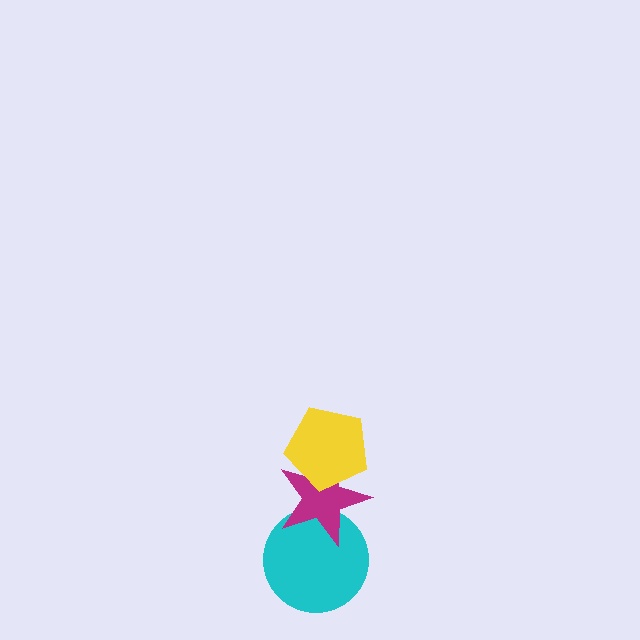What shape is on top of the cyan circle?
The magenta star is on top of the cyan circle.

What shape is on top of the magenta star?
The yellow pentagon is on top of the magenta star.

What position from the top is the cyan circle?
The cyan circle is 3rd from the top.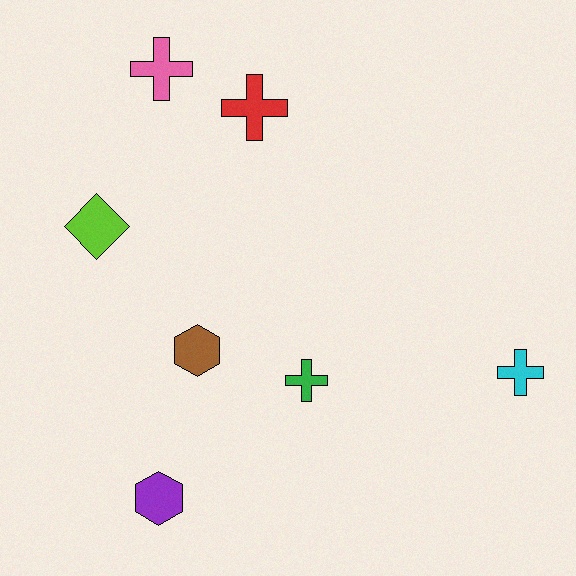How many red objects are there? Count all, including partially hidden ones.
There is 1 red object.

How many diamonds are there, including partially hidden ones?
There is 1 diamond.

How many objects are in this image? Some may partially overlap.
There are 7 objects.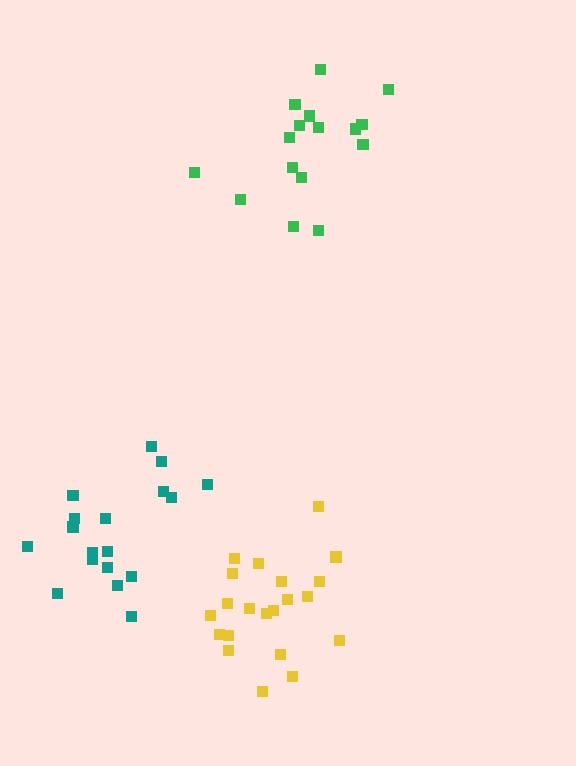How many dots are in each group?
Group 1: 21 dots, Group 2: 18 dots, Group 3: 16 dots (55 total).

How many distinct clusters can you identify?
There are 3 distinct clusters.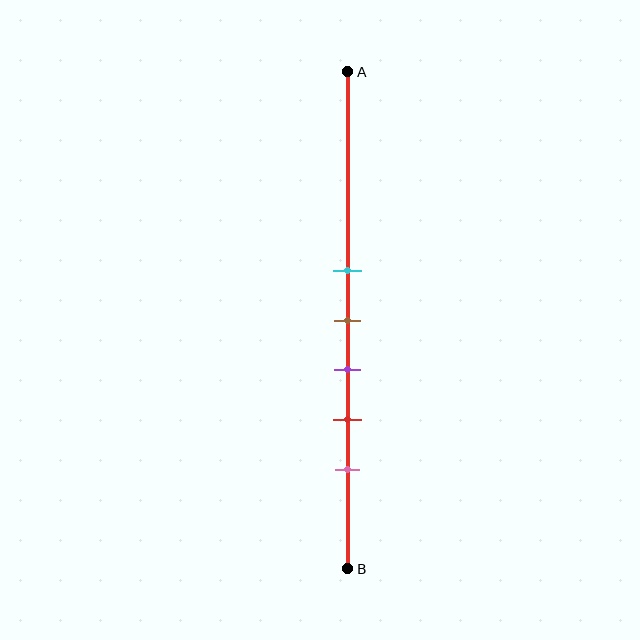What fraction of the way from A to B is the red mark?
The red mark is approximately 70% (0.7) of the way from A to B.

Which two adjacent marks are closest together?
The cyan and brown marks are the closest adjacent pair.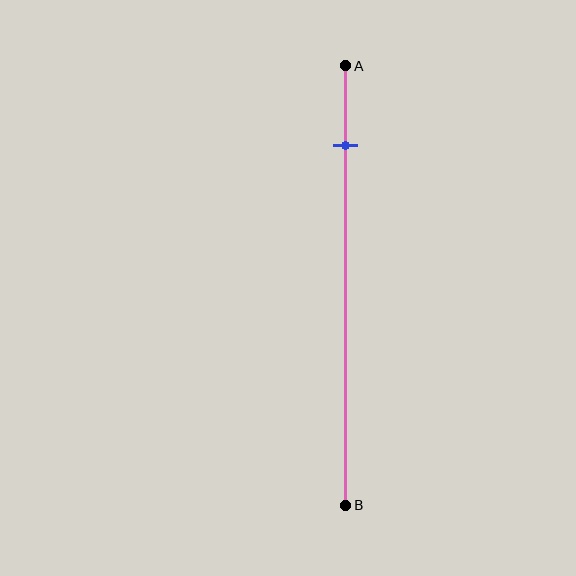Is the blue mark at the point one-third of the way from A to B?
No, the mark is at about 20% from A, not at the 33% one-third point.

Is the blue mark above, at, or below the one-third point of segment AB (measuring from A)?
The blue mark is above the one-third point of segment AB.